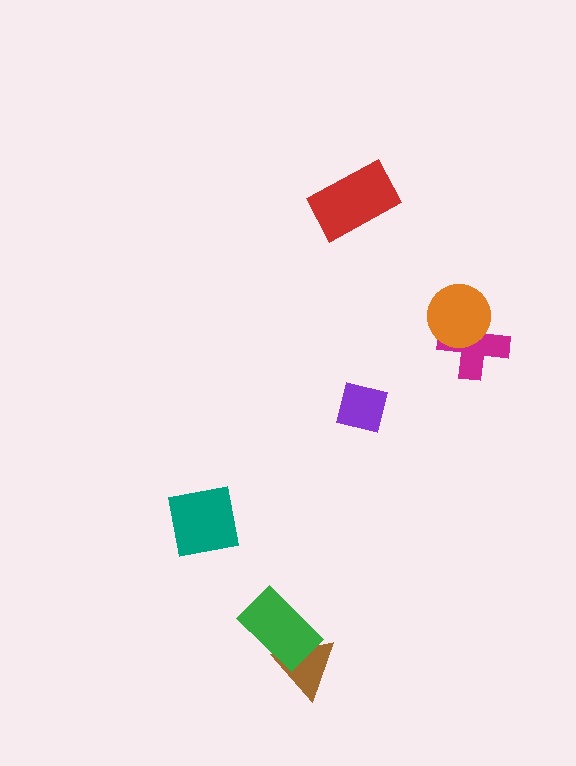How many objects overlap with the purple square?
0 objects overlap with the purple square.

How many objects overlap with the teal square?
0 objects overlap with the teal square.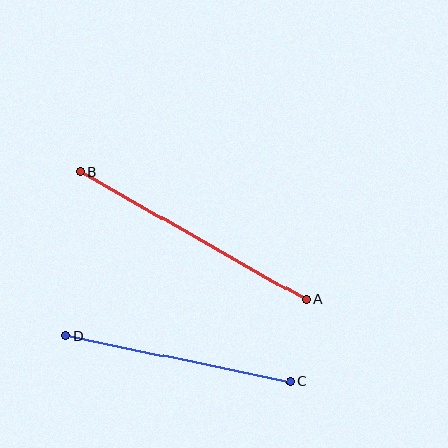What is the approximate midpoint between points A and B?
The midpoint is at approximately (193, 236) pixels.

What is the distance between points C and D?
The distance is approximately 230 pixels.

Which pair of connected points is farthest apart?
Points A and B are farthest apart.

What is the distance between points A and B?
The distance is approximately 260 pixels.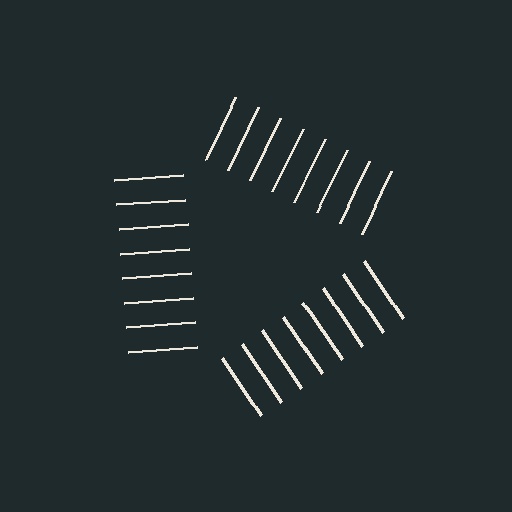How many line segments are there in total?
24 — 8 along each of the 3 edges.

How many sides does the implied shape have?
3 sides — the line-ends trace a triangle.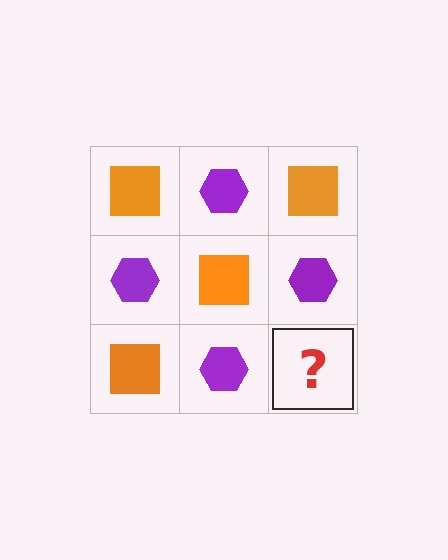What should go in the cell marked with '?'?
The missing cell should contain an orange square.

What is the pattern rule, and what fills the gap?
The rule is that it alternates orange square and purple hexagon in a checkerboard pattern. The gap should be filled with an orange square.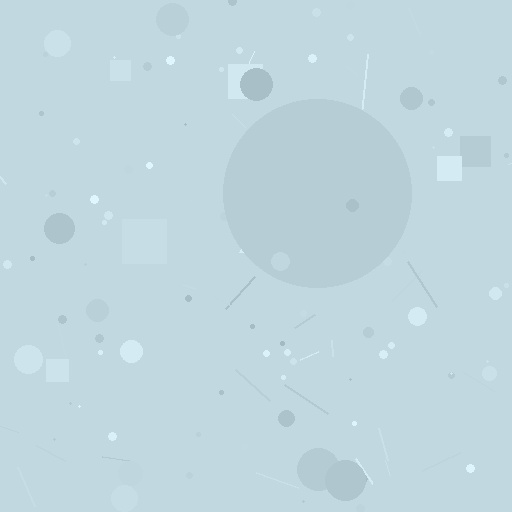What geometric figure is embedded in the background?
A circle is embedded in the background.